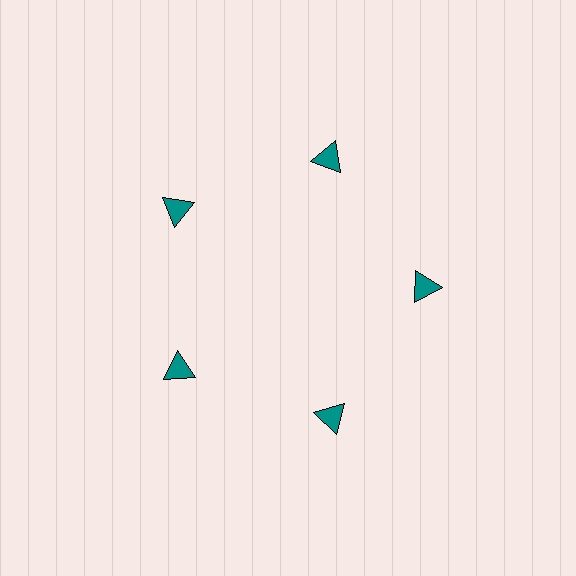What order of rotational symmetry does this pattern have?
This pattern has 5-fold rotational symmetry.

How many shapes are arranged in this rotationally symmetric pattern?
There are 5 shapes, arranged in 5 groups of 1.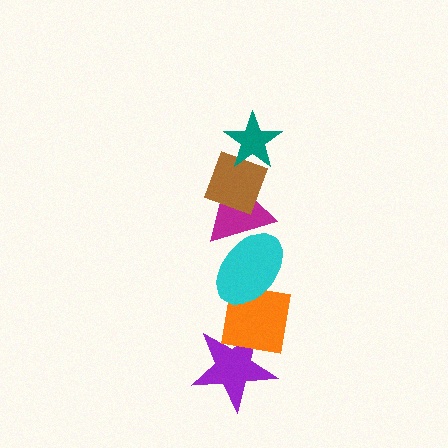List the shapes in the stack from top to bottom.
From top to bottom: the teal star, the brown diamond, the magenta triangle, the cyan ellipse, the orange square, the purple star.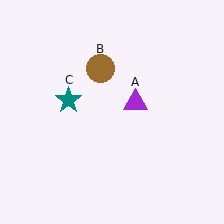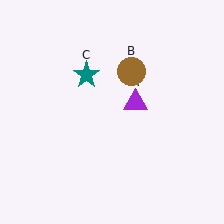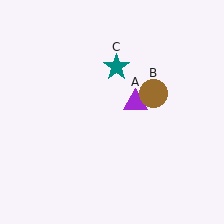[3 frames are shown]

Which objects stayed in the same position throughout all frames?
Purple triangle (object A) remained stationary.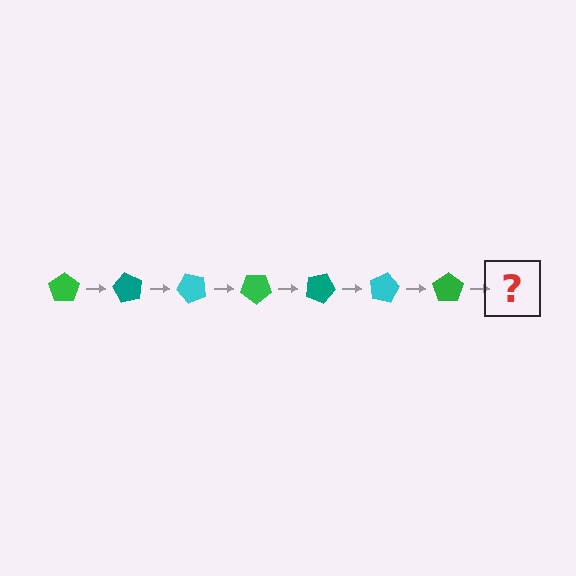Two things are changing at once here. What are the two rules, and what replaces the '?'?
The two rules are that it rotates 60 degrees each step and the color cycles through green, teal, and cyan. The '?' should be a teal pentagon, rotated 420 degrees from the start.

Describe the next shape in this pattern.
It should be a teal pentagon, rotated 420 degrees from the start.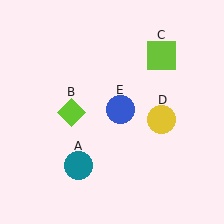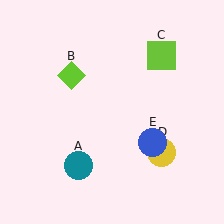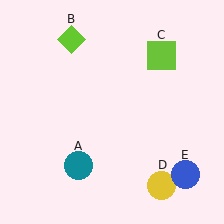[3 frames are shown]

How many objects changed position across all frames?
3 objects changed position: lime diamond (object B), yellow circle (object D), blue circle (object E).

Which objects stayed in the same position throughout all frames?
Teal circle (object A) and lime square (object C) remained stationary.